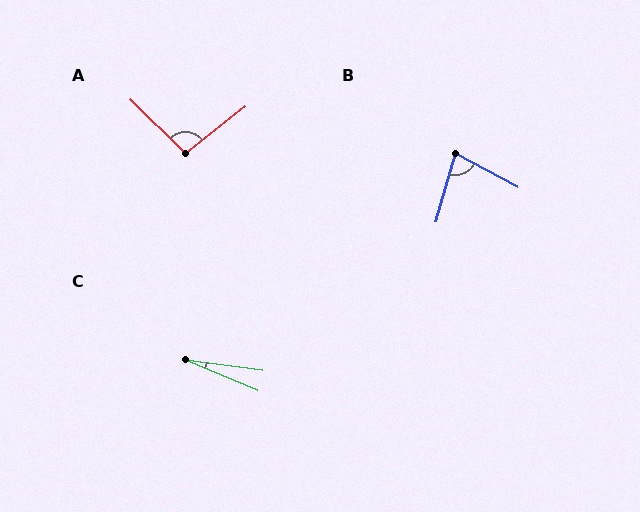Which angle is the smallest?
C, at approximately 16 degrees.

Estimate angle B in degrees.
Approximately 77 degrees.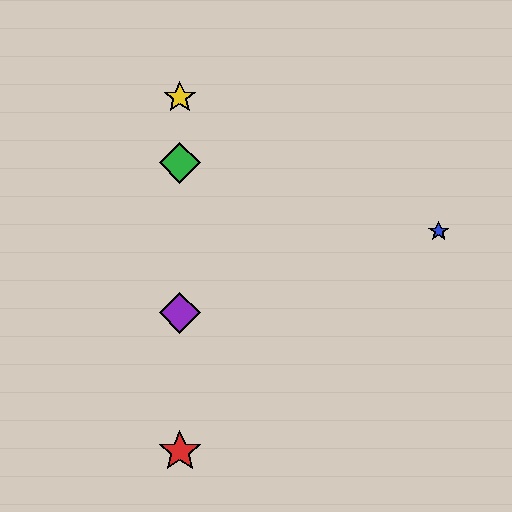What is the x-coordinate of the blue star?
The blue star is at x≈439.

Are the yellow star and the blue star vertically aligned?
No, the yellow star is at x≈180 and the blue star is at x≈439.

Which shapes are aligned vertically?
The red star, the green diamond, the yellow star, the purple diamond are aligned vertically.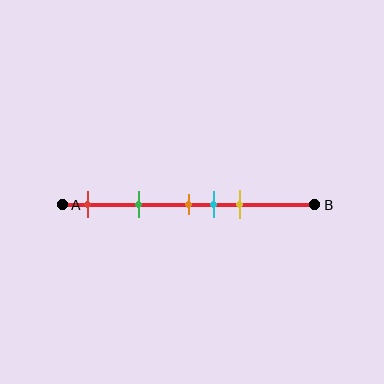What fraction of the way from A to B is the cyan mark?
The cyan mark is approximately 60% (0.6) of the way from A to B.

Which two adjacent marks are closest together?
The orange and cyan marks are the closest adjacent pair.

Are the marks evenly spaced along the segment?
No, the marks are not evenly spaced.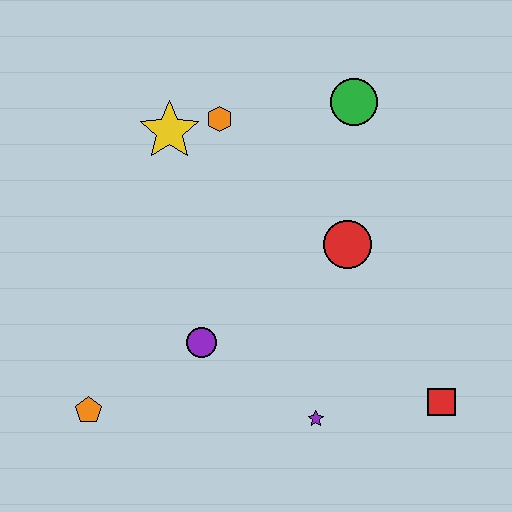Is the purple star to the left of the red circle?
Yes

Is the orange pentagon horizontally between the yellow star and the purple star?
No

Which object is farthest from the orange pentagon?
The green circle is farthest from the orange pentagon.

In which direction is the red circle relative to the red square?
The red circle is above the red square.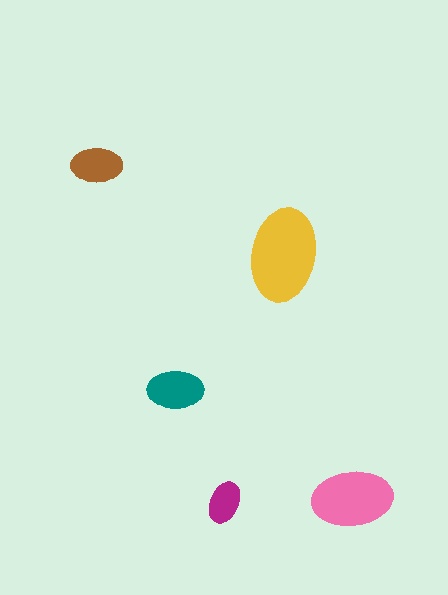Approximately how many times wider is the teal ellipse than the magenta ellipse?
About 1.5 times wider.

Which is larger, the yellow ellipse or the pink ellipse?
The yellow one.